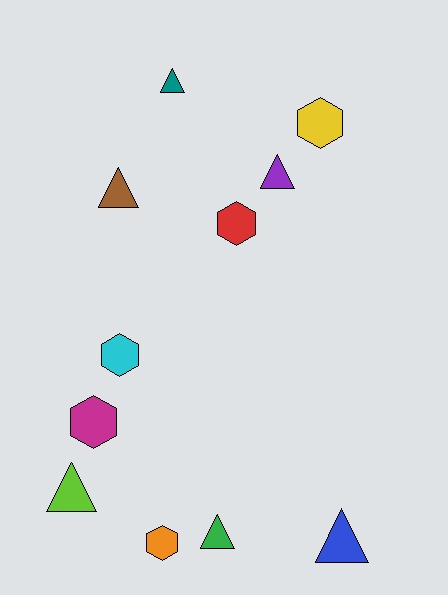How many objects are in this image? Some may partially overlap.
There are 11 objects.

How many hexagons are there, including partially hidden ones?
There are 5 hexagons.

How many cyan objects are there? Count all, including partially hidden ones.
There is 1 cyan object.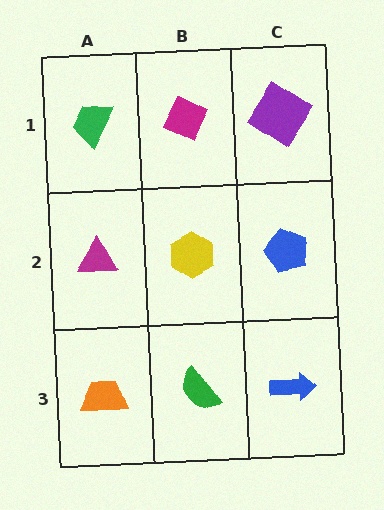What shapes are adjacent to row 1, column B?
A yellow hexagon (row 2, column B), a green trapezoid (row 1, column A), a purple diamond (row 1, column C).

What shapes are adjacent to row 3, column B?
A yellow hexagon (row 2, column B), an orange trapezoid (row 3, column A), a blue arrow (row 3, column C).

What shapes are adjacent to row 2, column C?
A purple diamond (row 1, column C), a blue arrow (row 3, column C), a yellow hexagon (row 2, column B).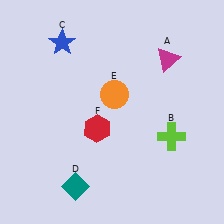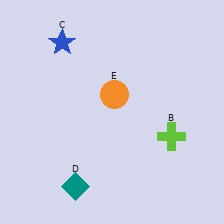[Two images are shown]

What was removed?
The red hexagon (F), the magenta triangle (A) were removed in Image 2.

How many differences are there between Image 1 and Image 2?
There are 2 differences between the two images.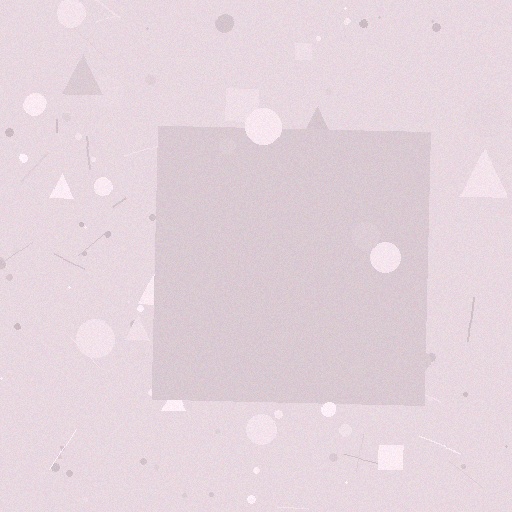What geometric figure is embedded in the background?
A square is embedded in the background.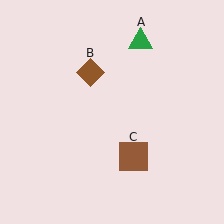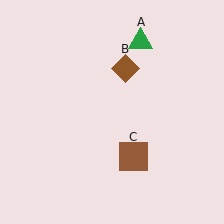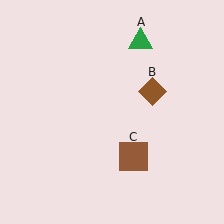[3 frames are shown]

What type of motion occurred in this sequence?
The brown diamond (object B) rotated clockwise around the center of the scene.